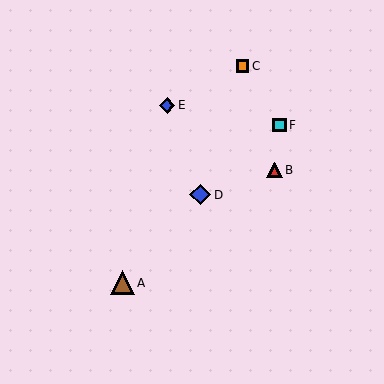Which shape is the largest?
The brown triangle (labeled A) is the largest.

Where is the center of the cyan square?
The center of the cyan square is at (280, 125).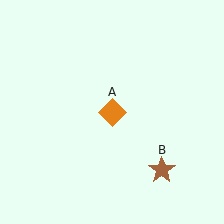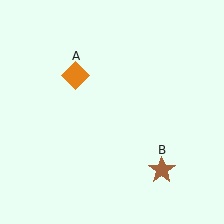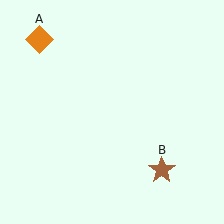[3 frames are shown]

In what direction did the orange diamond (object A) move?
The orange diamond (object A) moved up and to the left.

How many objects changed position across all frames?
1 object changed position: orange diamond (object A).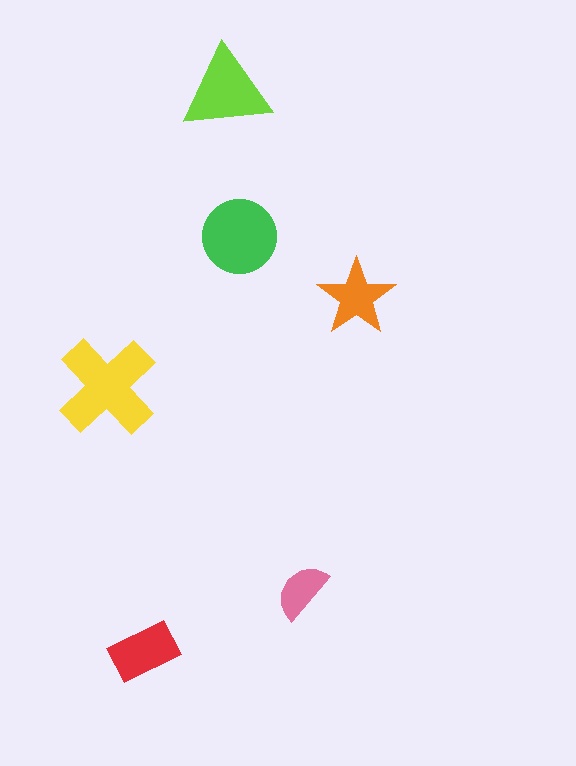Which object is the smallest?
The pink semicircle.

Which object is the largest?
The yellow cross.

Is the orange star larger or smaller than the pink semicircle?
Larger.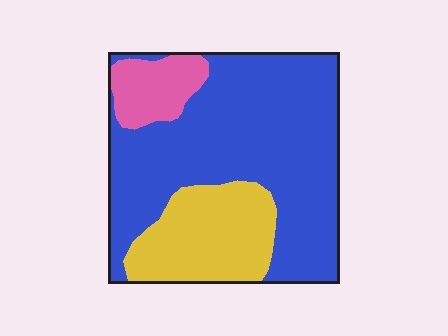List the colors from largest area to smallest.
From largest to smallest: blue, yellow, pink.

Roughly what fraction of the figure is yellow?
Yellow takes up about one quarter (1/4) of the figure.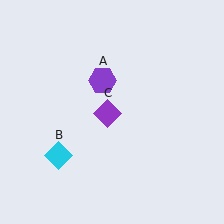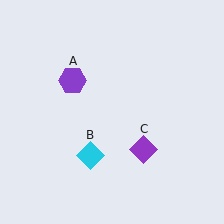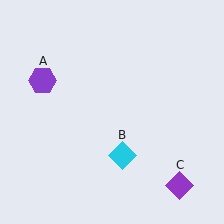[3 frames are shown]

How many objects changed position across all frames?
3 objects changed position: purple hexagon (object A), cyan diamond (object B), purple diamond (object C).